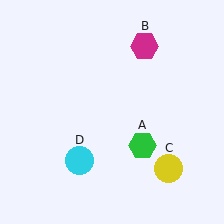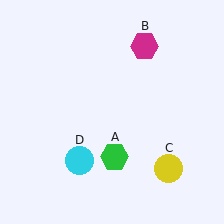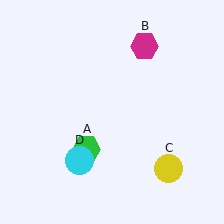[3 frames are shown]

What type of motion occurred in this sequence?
The green hexagon (object A) rotated clockwise around the center of the scene.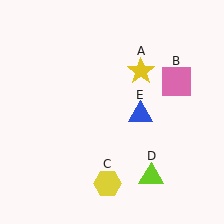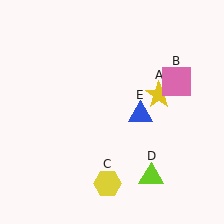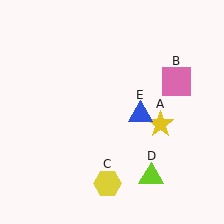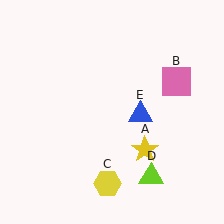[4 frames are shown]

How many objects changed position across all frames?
1 object changed position: yellow star (object A).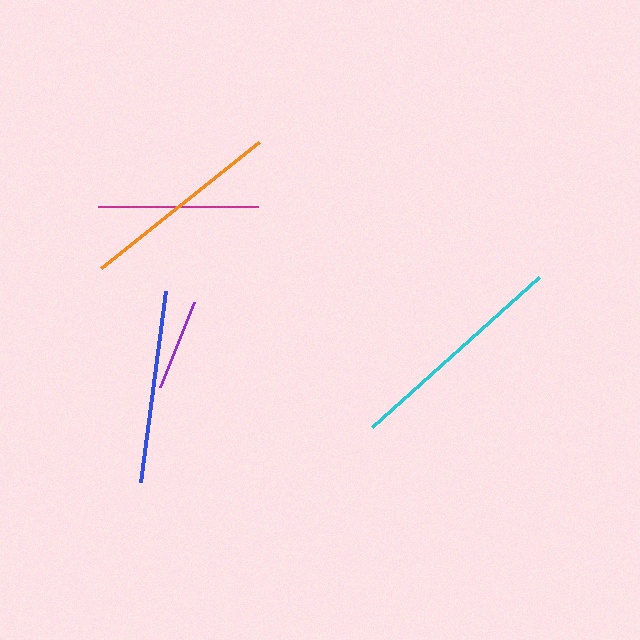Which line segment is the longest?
The cyan line is the longest at approximately 224 pixels.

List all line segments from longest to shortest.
From longest to shortest: cyan, orange, blue, magenta, purple.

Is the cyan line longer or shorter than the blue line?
The cyan line is longer than the blue line.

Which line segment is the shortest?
The purple line is the shortest at approximately 92 pixels.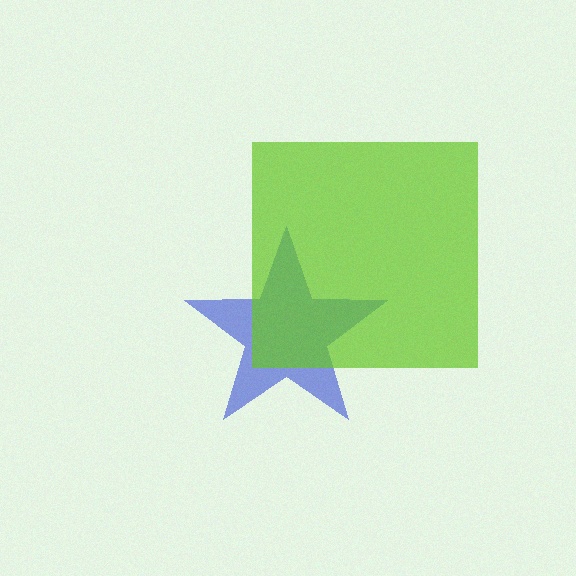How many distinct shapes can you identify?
There are 2 distinct shapes: a blue star, a lime square.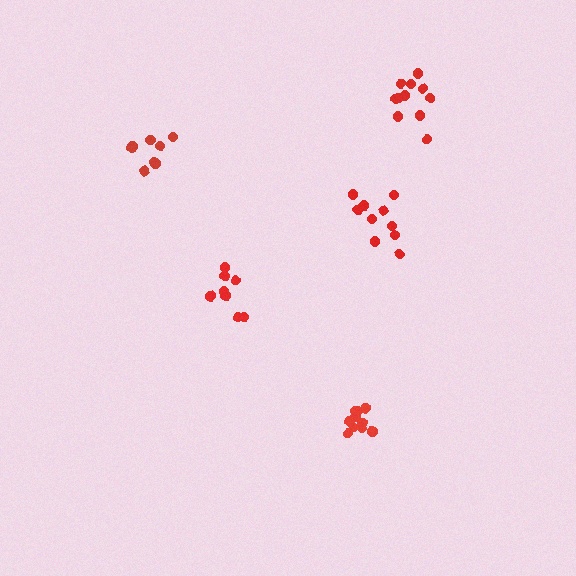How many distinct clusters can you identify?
There are 5 distinct clusters.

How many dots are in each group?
Group 1: 10 dots, Group 2: 10 dots, Group 3: 9 dots, Group 4: 11 dots, Group 5: 8 dots (48 total).